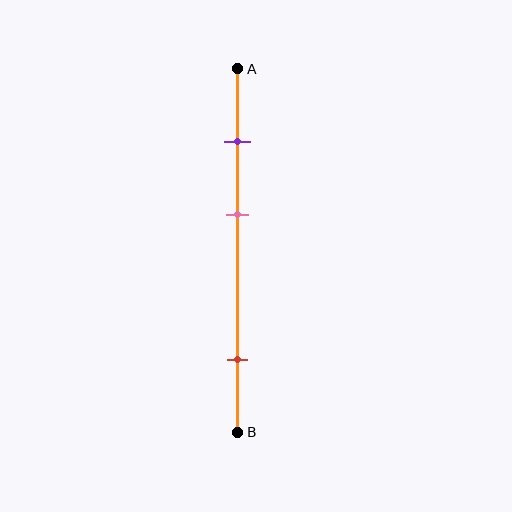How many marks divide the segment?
There are 3 marks dividing the segment.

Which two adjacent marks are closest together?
The purple and pink marks are the closest adjacent pair.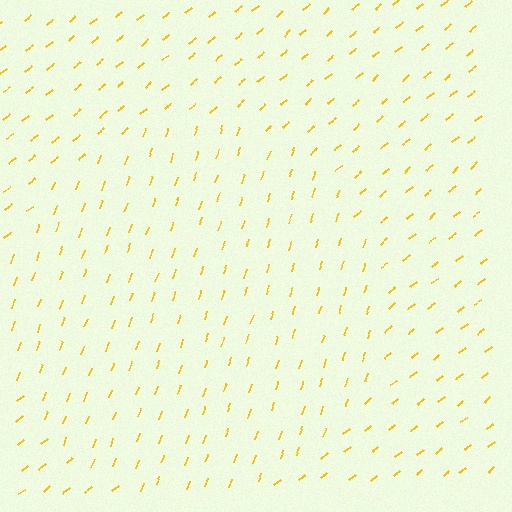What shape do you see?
I see a circle.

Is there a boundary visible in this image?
Yes, there is a texture boundary formed by a change in line orientation.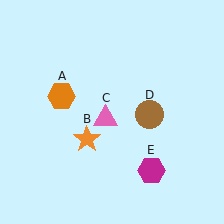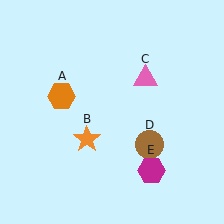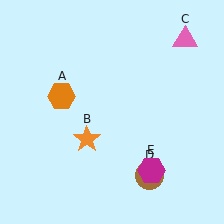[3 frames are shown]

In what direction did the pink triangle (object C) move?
The pink triangle (object C) moved up and to the right.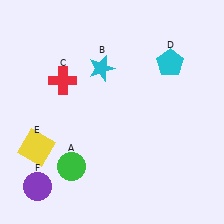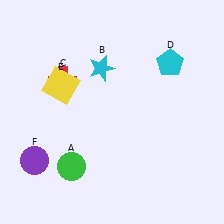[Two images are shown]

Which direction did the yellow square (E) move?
The yellow square (E) moved up.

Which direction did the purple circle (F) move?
The purple circle (F) moved up.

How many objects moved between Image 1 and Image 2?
2 objects moved between the two images.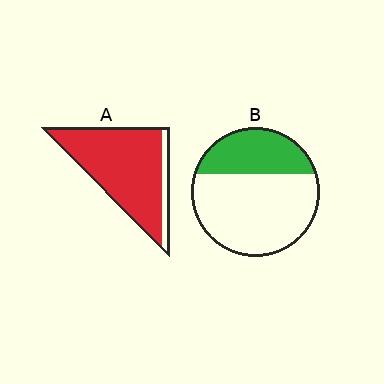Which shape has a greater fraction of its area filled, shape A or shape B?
Shape A.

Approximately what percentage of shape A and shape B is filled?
A is approximately 90% and B is approximately 35%.